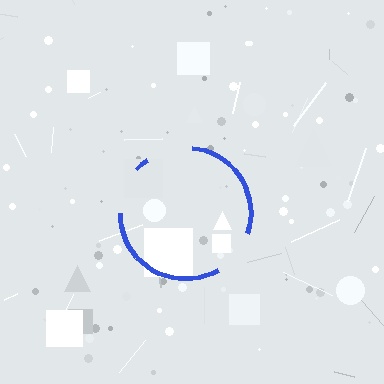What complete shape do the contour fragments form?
The contour fragments form a circle.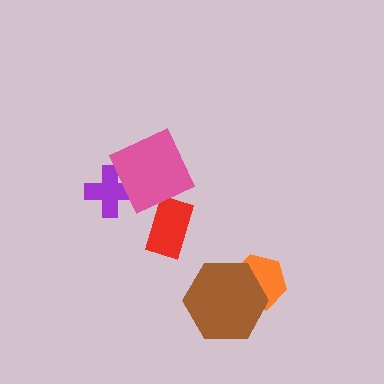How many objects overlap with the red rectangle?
0 objects overlap with the red rectangle.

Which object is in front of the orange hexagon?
The brown hexagon is in front of the orange hexagon.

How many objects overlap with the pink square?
1 object overlaps with the pink square.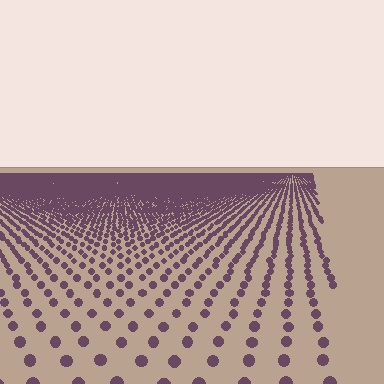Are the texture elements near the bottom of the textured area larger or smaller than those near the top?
Larger. Near the bottom, elements are closer to the viewer and appear at a bigger on-screen size.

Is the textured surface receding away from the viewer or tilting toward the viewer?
The surface is receding away from the viewer. Texture elements get smaller and denser toward the top.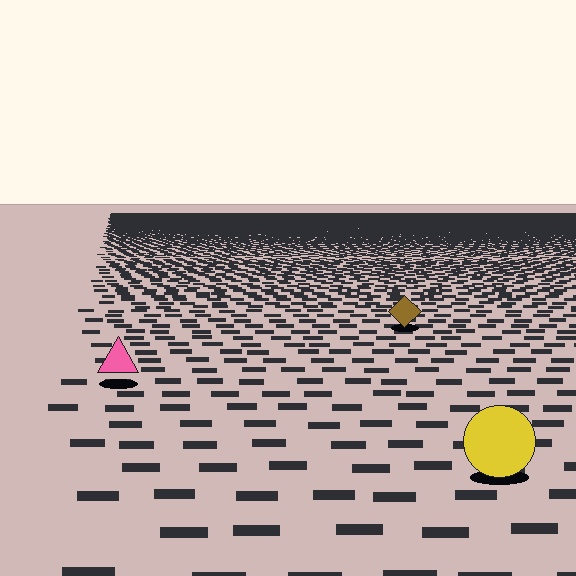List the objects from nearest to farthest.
From nearest to farthest: the yellow circle, the pink triangle, the brown diamond.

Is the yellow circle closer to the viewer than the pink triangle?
Yes. The yellow circle is closer — you can tell from the texture gradient: the ground texture is coarser near it.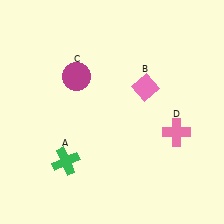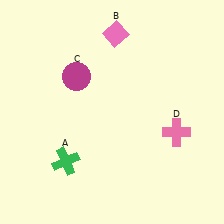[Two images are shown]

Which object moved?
The pink diamond (B) moved up.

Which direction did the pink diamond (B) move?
The pink diamond (B) moved up.